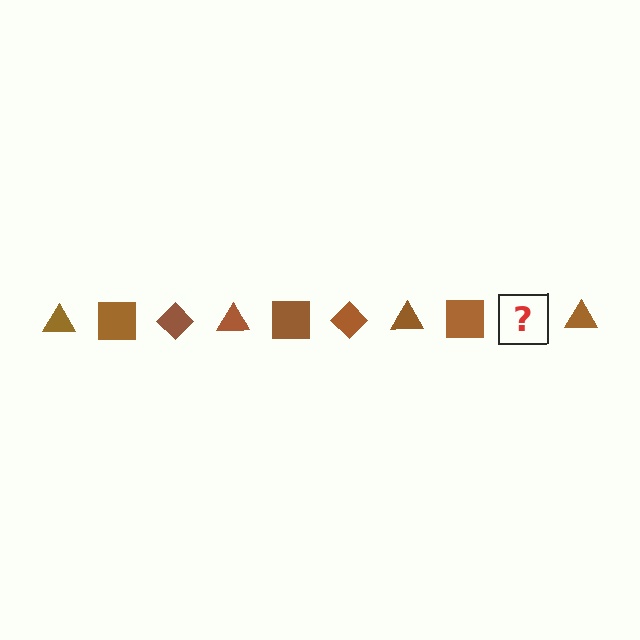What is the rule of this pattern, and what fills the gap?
The rule is that the pattern cycles through triangle, square, diamond shapes in brown. The gap should be filled with a brown diamond.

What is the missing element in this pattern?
The missing element is a brown diamond.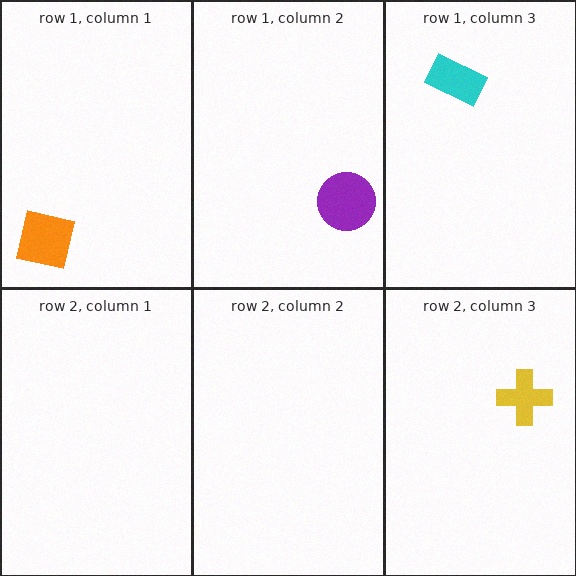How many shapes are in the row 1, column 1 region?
1.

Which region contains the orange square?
The row 1, column 1 region.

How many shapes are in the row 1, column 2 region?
1.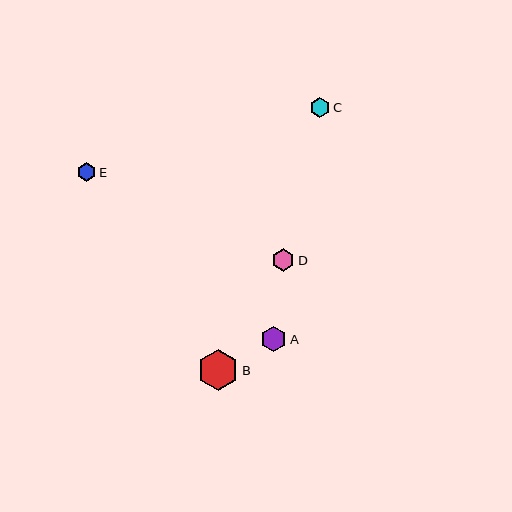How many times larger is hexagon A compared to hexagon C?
Hexagon A is approximately 1.3 times the size of hexagon C.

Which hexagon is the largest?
Hexagon B is the largest with a size of approximately 41 pixels.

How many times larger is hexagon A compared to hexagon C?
Hexagon A is approximately 1.3 times the size of hexagon C.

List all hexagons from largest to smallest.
From largest to smallest: B, A, D, C, E.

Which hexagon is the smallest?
Hexagon E is the smallest with a size of approximately 19 pixels.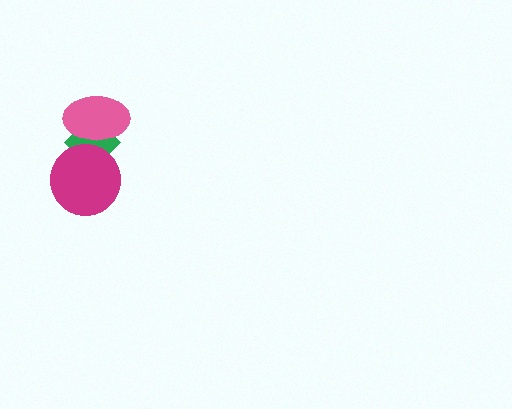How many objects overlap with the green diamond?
2 objects overlap with the green diamond.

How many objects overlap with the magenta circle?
1 object overlaps with the magenta circle.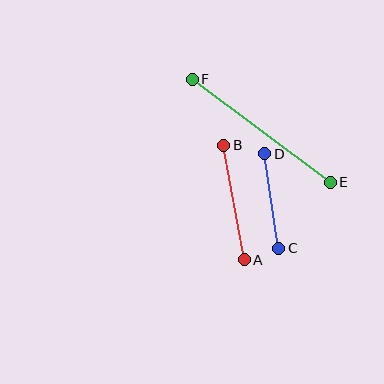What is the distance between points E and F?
The distance is approximately 172 pixels.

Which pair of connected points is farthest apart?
Points E and F are farthest apart.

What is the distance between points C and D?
The distance is approximately 96 pixels.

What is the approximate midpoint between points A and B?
The midpoint is at approximately (234, 202) pixels.